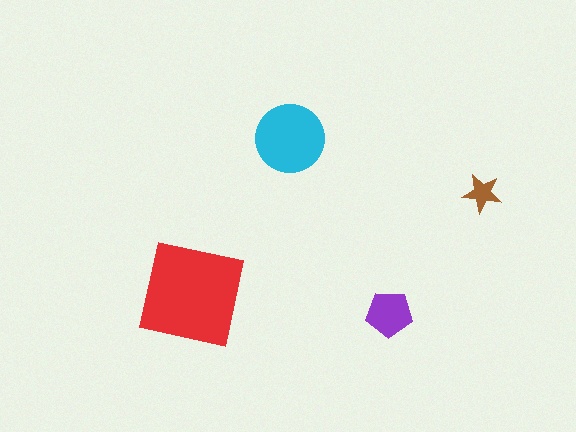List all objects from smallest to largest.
The brown star, the purple pentagon, the cyan circle, the red square.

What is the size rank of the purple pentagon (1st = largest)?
3rd.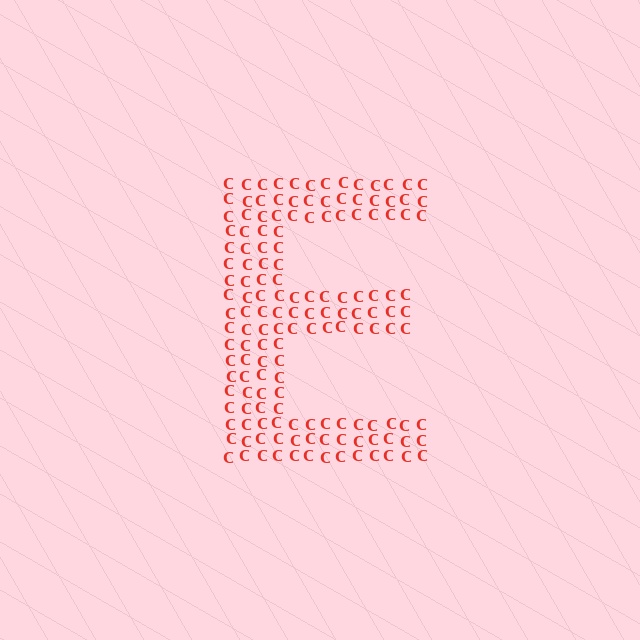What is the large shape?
The large shape is the letter E.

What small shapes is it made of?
It is made of small letter C's.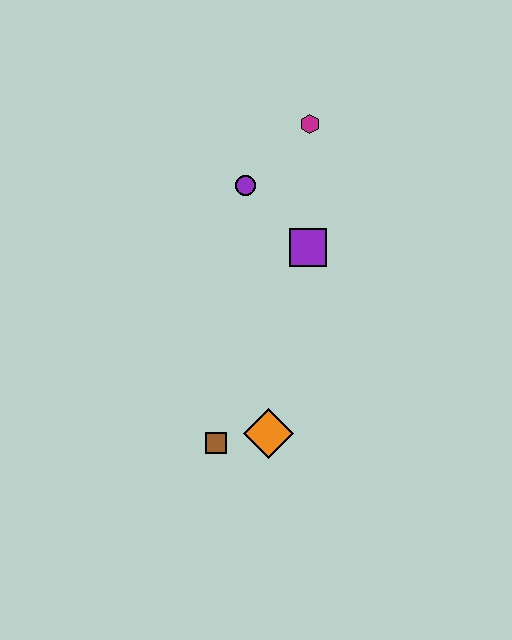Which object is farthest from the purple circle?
The brown square is farthest from the purple circle.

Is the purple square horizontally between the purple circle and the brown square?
No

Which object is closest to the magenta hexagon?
The purple circle is closest to the magenta hexagon.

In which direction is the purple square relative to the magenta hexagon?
The purple square is below the magenta hexagon.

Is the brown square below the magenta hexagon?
Yes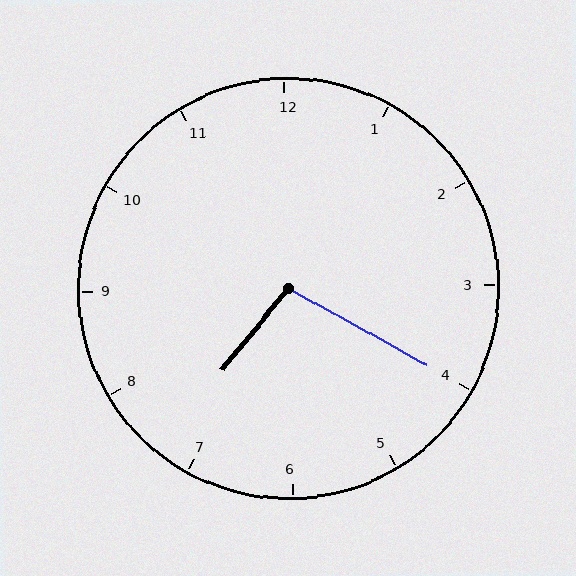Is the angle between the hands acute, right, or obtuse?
It is obtuse.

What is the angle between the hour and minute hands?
Approximately 100 degrees.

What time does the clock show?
7:20.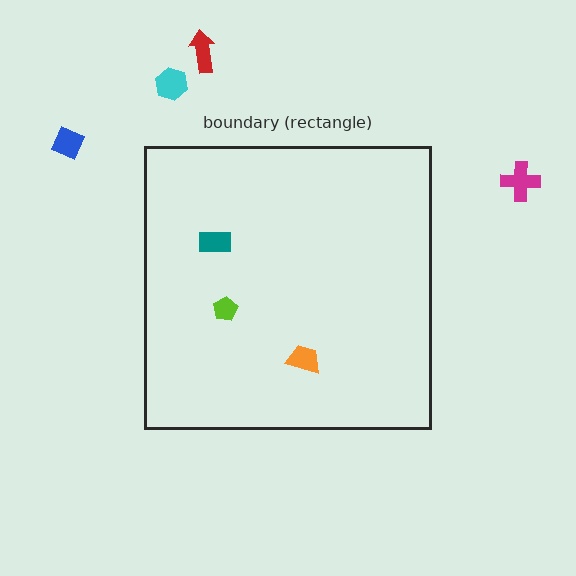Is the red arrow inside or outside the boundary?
Outside.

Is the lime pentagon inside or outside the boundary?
Inside.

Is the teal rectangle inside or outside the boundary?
Inside.